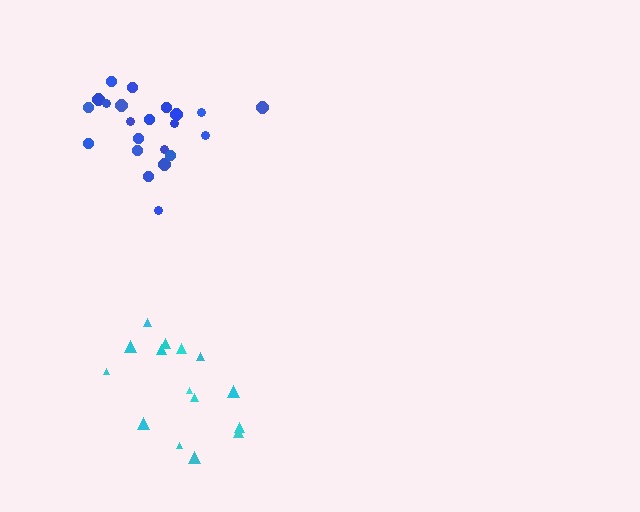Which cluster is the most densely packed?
Blue.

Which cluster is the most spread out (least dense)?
Cyan.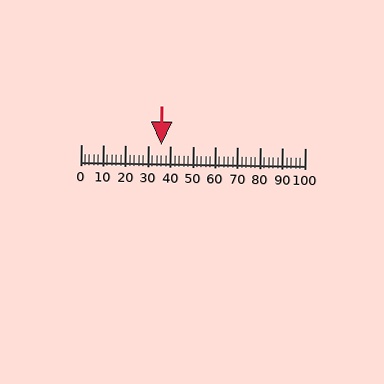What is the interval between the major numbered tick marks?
The major tick marks are spaced 10 units apart.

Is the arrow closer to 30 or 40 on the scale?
The arrow is closer to 40.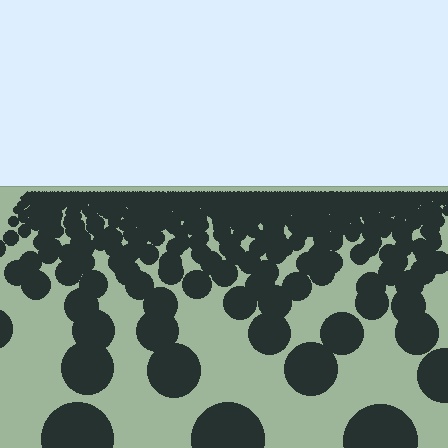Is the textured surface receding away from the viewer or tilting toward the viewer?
The surface is receding away from the viewer. Texture elements get smaller and denser toward the top.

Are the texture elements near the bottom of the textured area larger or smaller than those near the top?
Larger. Near the bottom, elements are closer to the viewer and appear at a bigger on-screen size.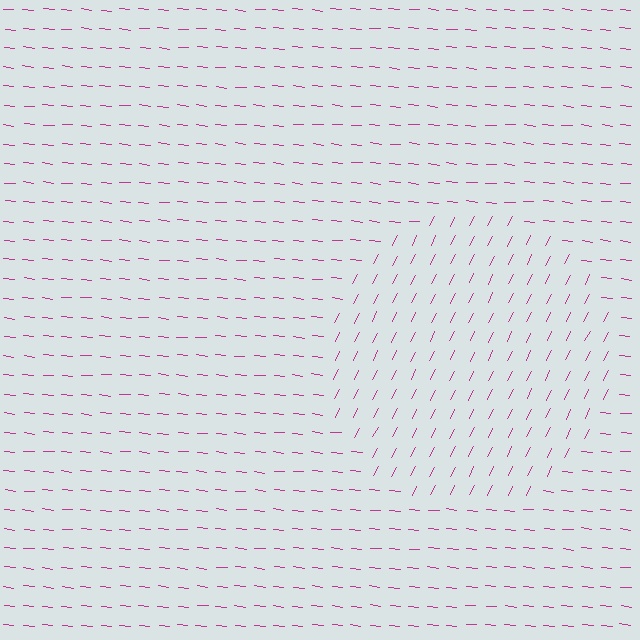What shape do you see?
I see a circle.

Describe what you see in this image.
The image is filled with small magenta line segments. A circle region in the image has lines oriented differently from the surrounding lines, creating a visible texture boundary.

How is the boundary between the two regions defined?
The boundary is defined purely by a change in line orientation (approximately 69 degrees difference). All lines are the same color and thickness.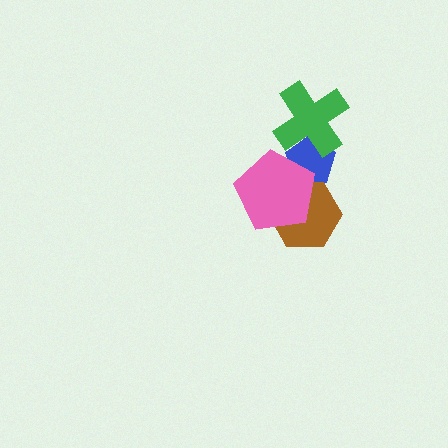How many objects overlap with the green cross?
1 object overlaps with the green cross.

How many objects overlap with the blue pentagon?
3 objects overlap with the blue pentagon.